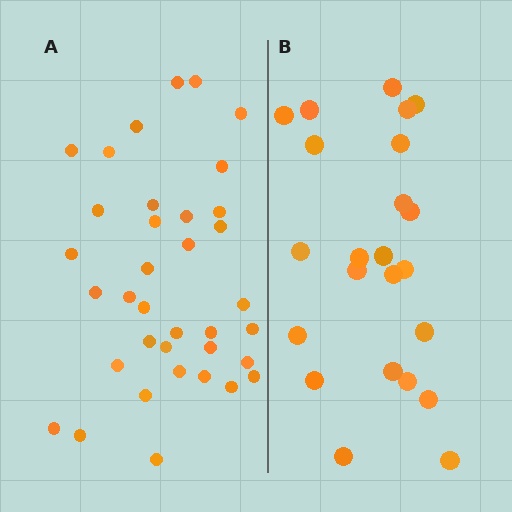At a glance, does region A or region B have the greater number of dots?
Region A (the left region) has more dots.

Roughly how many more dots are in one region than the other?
Region A has approximately 15 more dots than region B.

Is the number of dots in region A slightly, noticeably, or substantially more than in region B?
Region A has substantially more. The ratio is roughly 1.6 to 1.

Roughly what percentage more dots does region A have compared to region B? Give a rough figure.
About 55% more.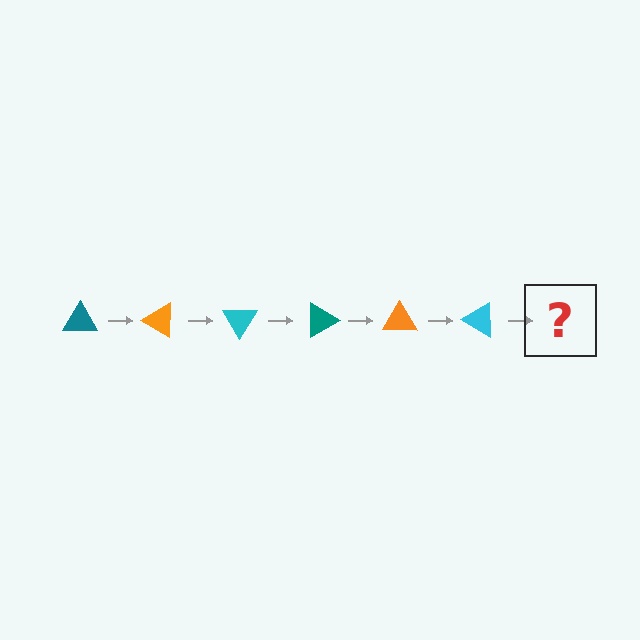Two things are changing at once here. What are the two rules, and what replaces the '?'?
The two rules are that it rotates 30 degrees each step and the color cycles through teal, orange, and cyan. The '?' should be a teal triangle, rotated 180 degrees from the start.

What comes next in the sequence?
The next element should be a teal triangle, rotated 180 degrees from the start.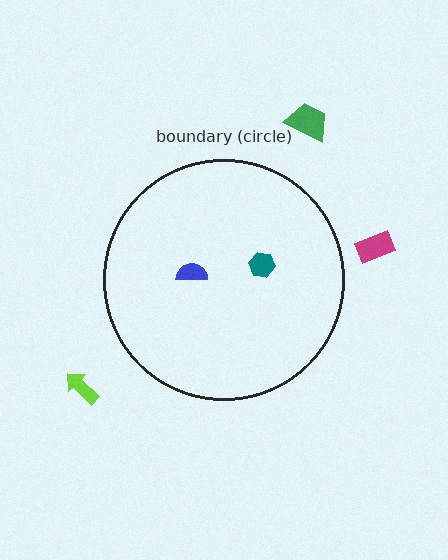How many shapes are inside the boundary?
2 inside, 3 outside.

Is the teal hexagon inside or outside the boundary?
Inside.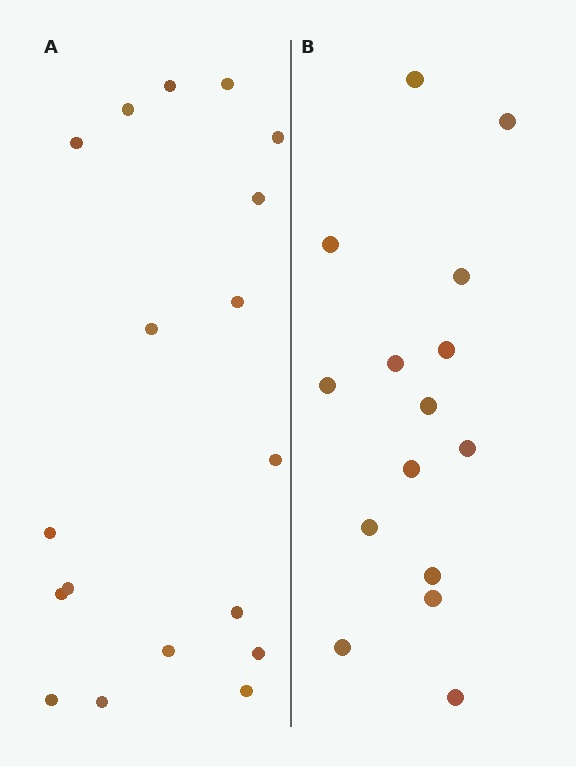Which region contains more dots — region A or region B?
Region A (the left region) has more dots.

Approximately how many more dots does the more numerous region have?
Region A has just a few more — roughly 2 or 3 more dots than region B.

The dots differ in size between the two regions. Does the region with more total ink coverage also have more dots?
No. Region B has more total ink coverage because its dots are larger, but region A actually contains more individual dots. Total area can be misleading — the number of items is what matters here.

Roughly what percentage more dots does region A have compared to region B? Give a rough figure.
About 20% more.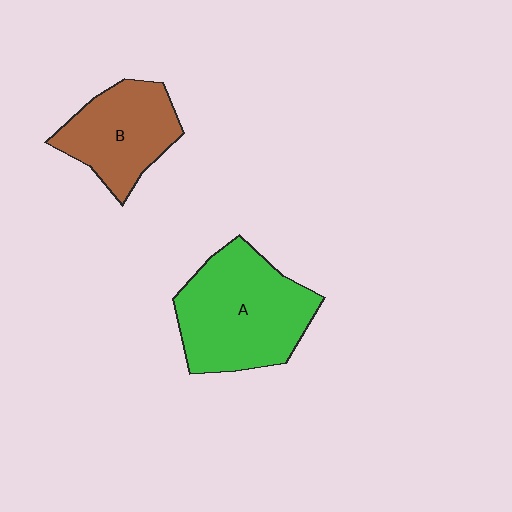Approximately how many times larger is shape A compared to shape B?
Approximately 1.5 times.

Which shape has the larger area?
Shape A (green).